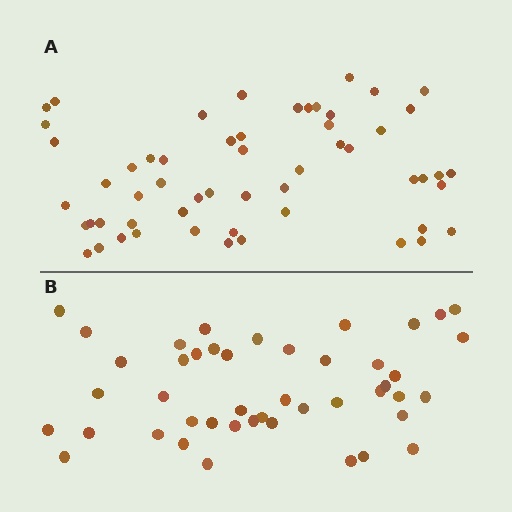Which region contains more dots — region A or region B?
Region A (the top region) has more dots.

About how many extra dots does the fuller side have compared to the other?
Region A has roughly 12 or so more dots than region B.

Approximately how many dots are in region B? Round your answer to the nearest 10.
About 40 dots. (The exact count is 45, which rounds to 40.)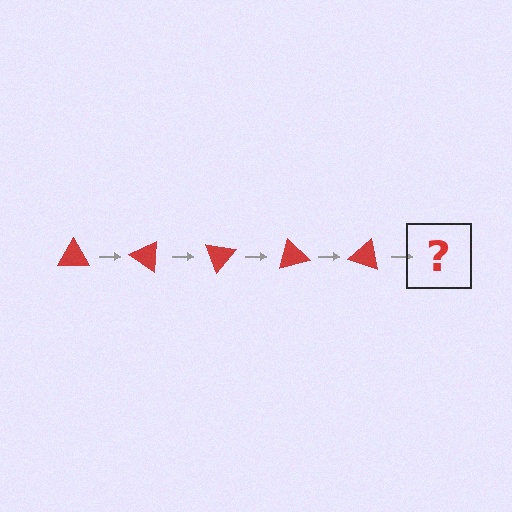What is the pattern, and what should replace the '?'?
The pattern is that the triangle rotates 35 degrees each step. The '?' should be a red triangle rotated 175 degrees.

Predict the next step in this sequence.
The next step is a red triangle rotated 175 degrees.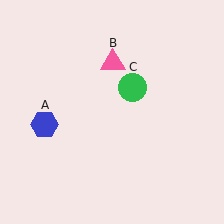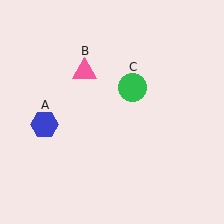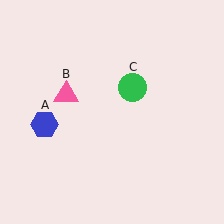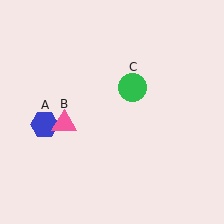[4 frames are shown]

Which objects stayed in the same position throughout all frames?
Blue hexagon (object A) and green circle (object C) remained stationary.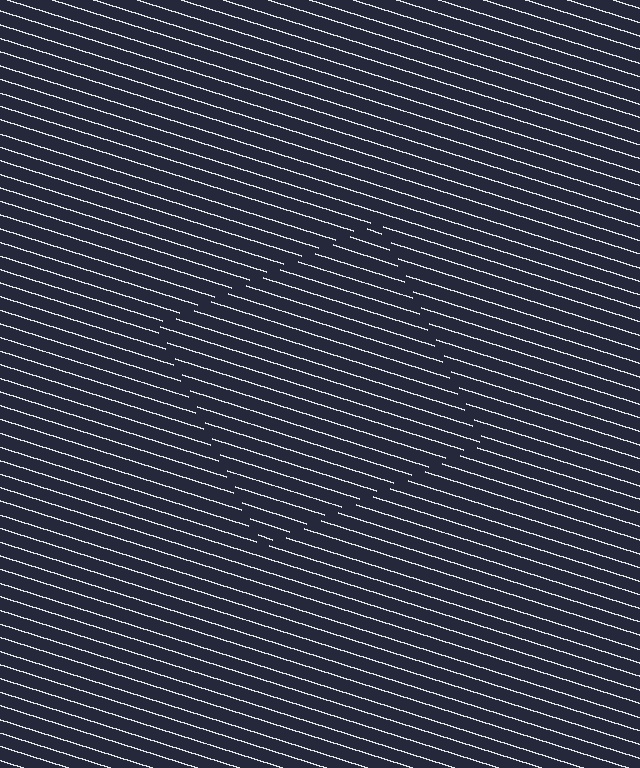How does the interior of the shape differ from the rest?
The interior of the shape contains the same grating, shifted by half a period — the contour is defined by the phase discontinuity where line-ends from the inner and outer gratings abut.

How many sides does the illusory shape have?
4 sides — the line-ends trace a square.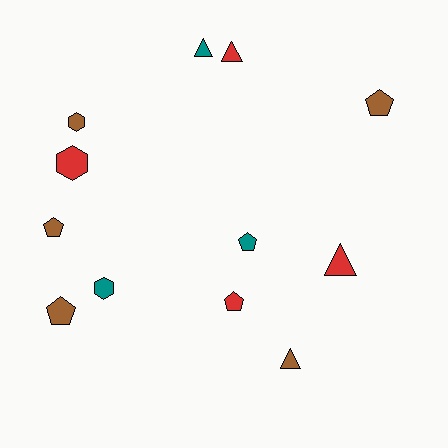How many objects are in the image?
There are 12 objects.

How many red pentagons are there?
There is 1 red pentagon.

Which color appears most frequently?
Brown, with 5 objects.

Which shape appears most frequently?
Pentagon, with 5 objects.